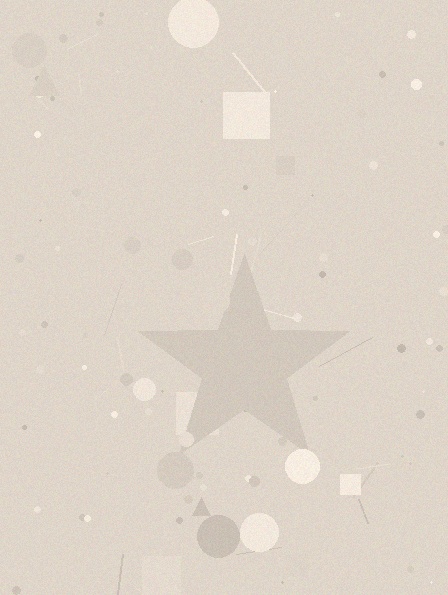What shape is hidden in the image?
A star is hidden in the image.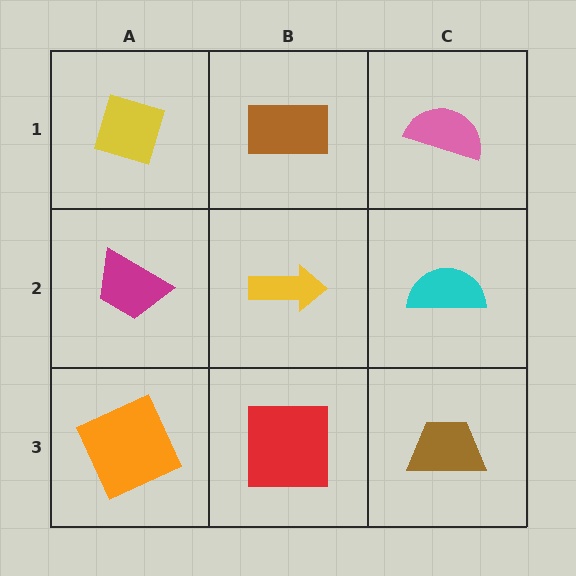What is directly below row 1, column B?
A yellow arrow.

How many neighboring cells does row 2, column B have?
4.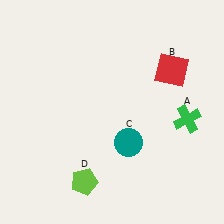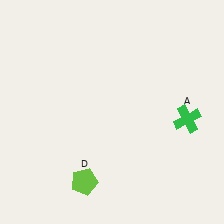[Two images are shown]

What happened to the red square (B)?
The red square (B) was removed in Image 2. It was in the top-right area of Image 1.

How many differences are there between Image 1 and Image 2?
There are 2 differences between the two images.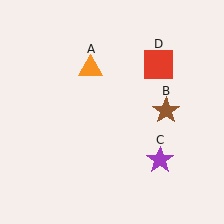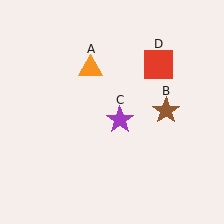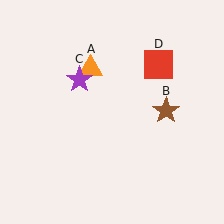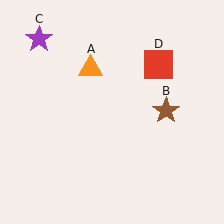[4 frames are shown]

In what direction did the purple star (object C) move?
The purple star (object C) moved up and to the left.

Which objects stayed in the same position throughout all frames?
Orange triangle (object A) and brown star (object B) and red square (object D) remained stationary.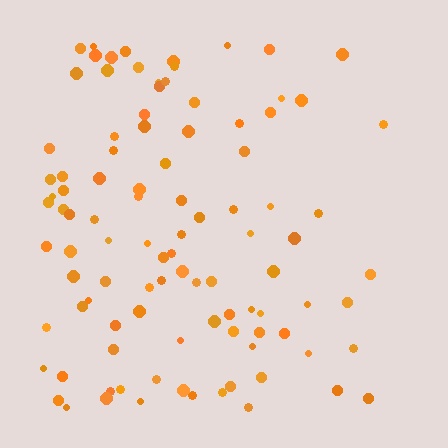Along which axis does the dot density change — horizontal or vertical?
Horizontal.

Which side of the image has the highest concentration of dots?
The left.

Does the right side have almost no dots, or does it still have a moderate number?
Still a moderate number, just noticeably fewer than the left.